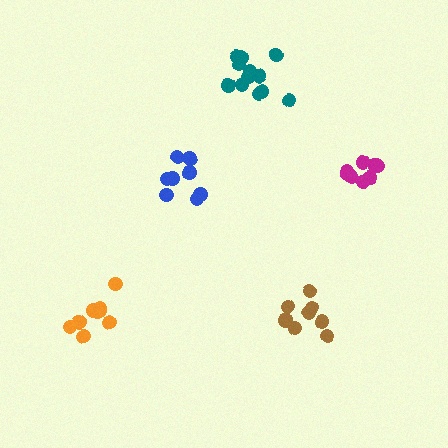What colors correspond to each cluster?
The clusters are colored: orange, blue, teal, brown, magenta.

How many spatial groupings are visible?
There are 5 spatial groupings.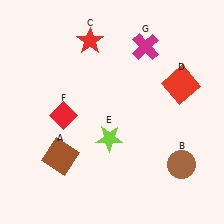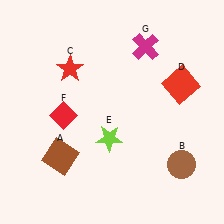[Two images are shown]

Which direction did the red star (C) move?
The red star (C) moved down.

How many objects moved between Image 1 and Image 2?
1 object moved between the two images.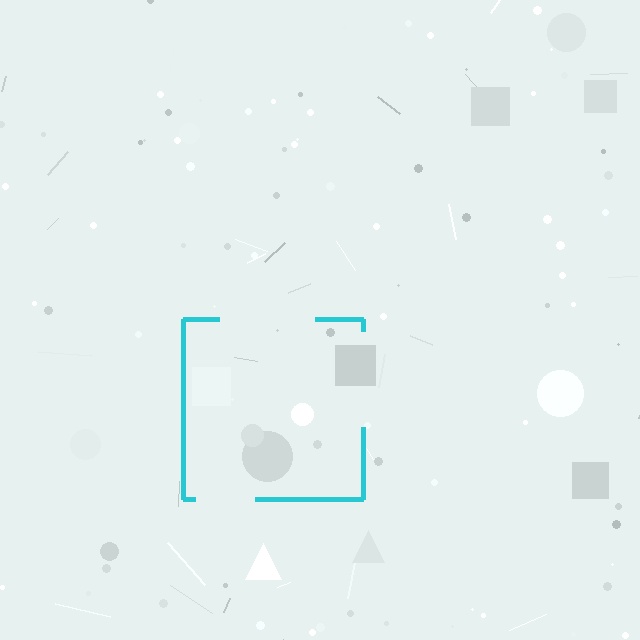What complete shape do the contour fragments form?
The contour fragments form a square.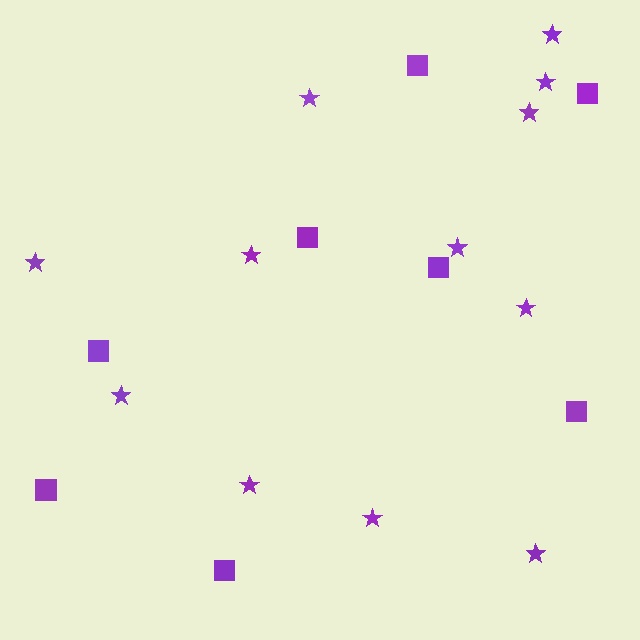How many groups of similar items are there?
There are 2 groups: one group of stars (12) and one group of squares (8).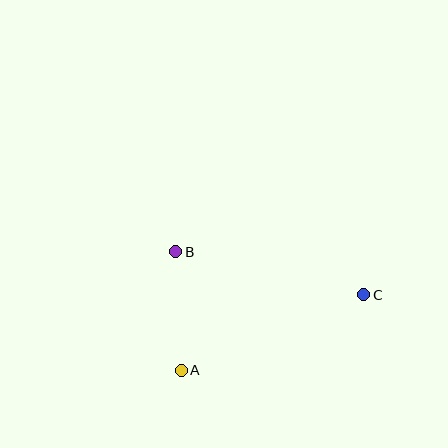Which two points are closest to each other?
Points A and B are closest to each other.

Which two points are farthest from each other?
Points A and C are farthest from each other.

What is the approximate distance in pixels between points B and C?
The distance between B and C is approximately 193 pixels.